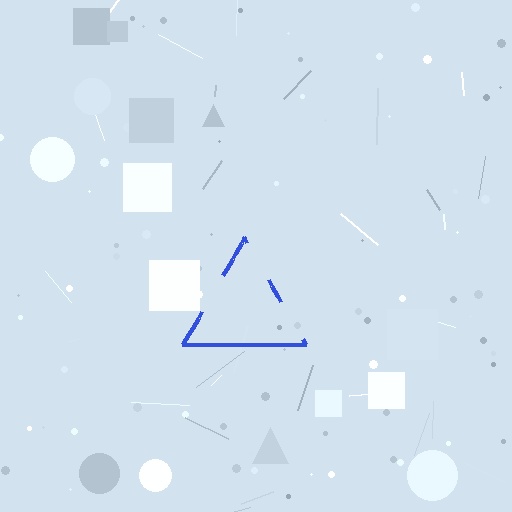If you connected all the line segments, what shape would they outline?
They would outline a triangle.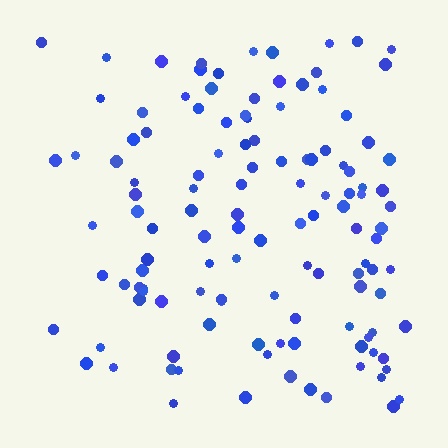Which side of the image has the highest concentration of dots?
The right.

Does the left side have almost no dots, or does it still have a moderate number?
Still a moderate number, just noticeably fewer than the right.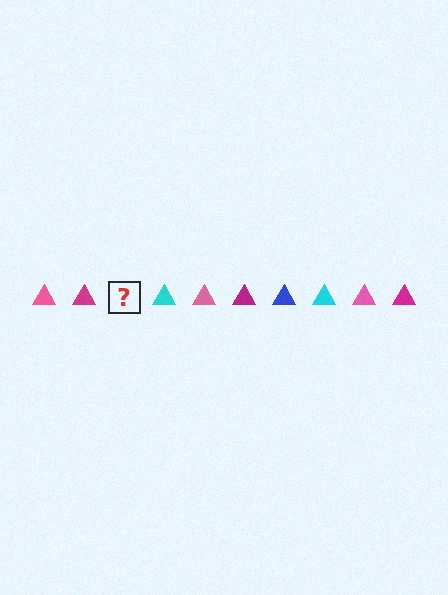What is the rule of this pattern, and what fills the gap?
The rule is that the pattern cycles through pink, magenta, blue, cyan triangles. The gap should be filled with a blue triangle.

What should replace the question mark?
The question mark should be replaced with a blue triangle.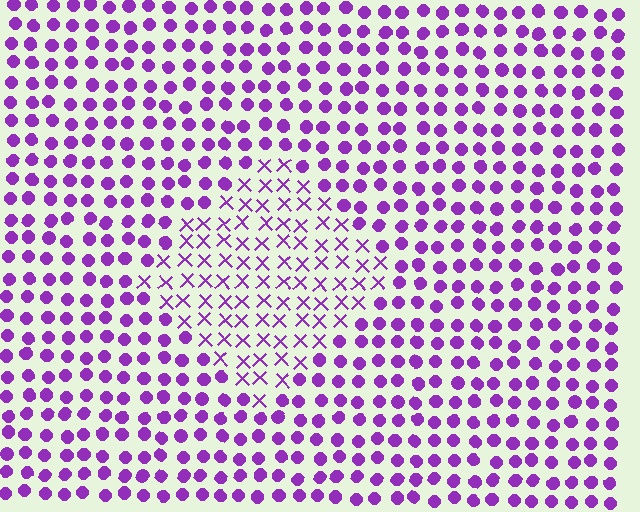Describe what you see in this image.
The image is filled with small purple elements arranged in a uniform grid. A diamond-shaped region contains X marks, while the surrounding area contains circles. The boundary is defined purely by the change in element shape.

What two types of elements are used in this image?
The image uses X marks inside the diamond region and circles outside it.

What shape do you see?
I see a diamond.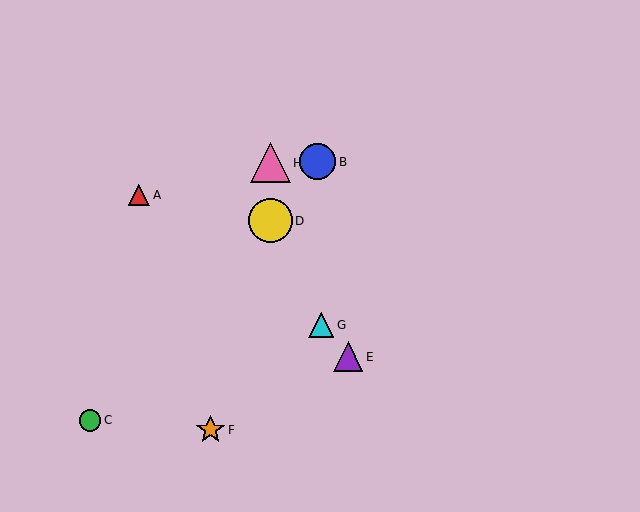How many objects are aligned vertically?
2 objects (D, H) are aligned vertically.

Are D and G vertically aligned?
No, D is at x≈270 and G is at x≈321.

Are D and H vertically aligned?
Yes, both are at x≈270.